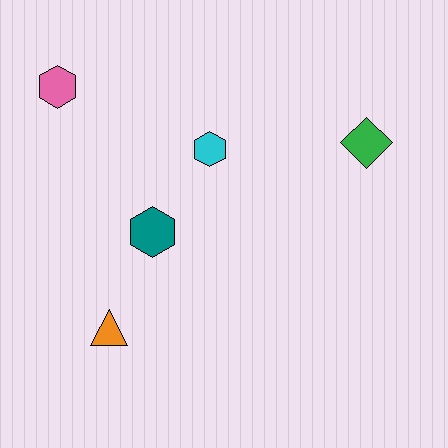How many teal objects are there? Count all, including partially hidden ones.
There is 1 teal object.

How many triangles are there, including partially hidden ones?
There is 1 triangle.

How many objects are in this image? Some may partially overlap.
There are 5 objects.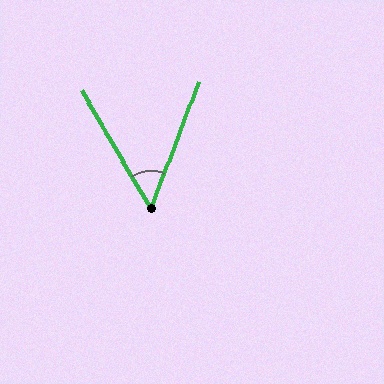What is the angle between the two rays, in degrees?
Approximately 51 degrees.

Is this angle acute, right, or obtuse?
It is acute.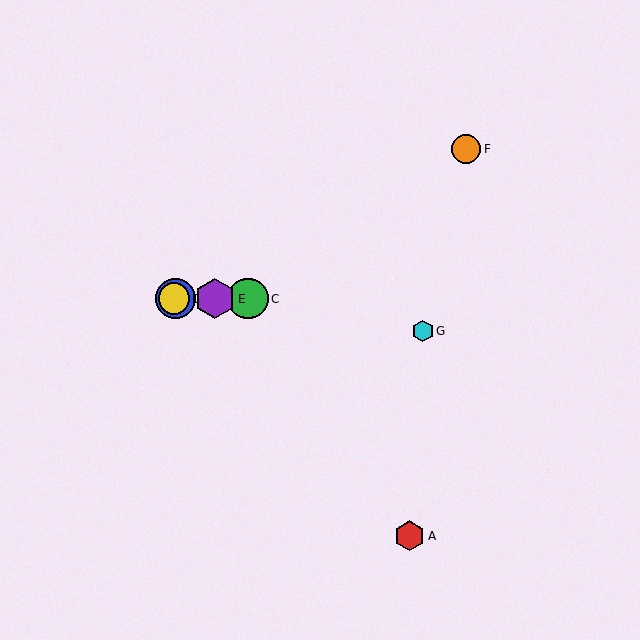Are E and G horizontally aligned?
No, E is at y≈299 and G is at y≈331.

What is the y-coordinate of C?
Object C is at y≈299.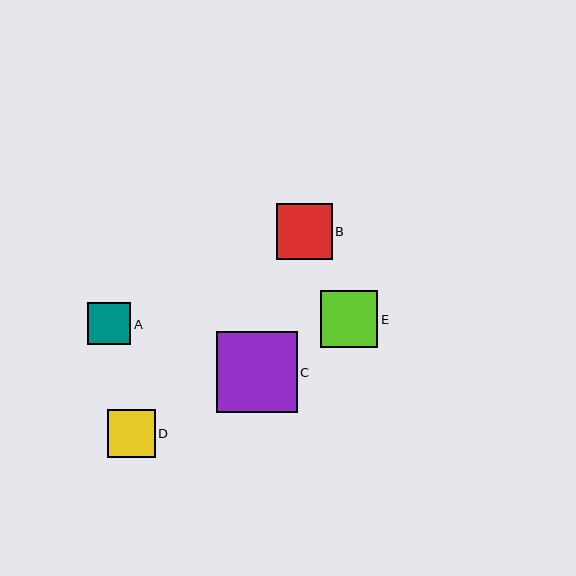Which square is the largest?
Square C is the largest with a size of approximately 81 pixels.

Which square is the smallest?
Square A is the smallest with a size of approximately 43 pixels.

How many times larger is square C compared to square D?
Square C is approximately 1.7 times the size of square D.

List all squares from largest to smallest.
From largest to smallest: C, E, B, D, A.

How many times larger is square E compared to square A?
Square E is approximately 1.3 times the size of square A.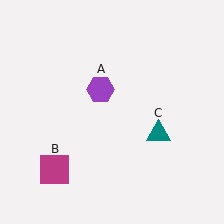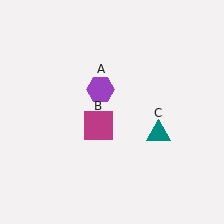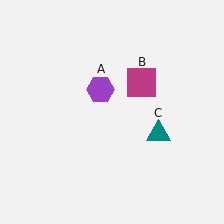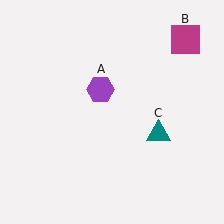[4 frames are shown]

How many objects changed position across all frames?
1 object changed position: magenta square (object B).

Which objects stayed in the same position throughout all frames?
Purple hexagon (object A) and teal triangle (object C) remained stationary.